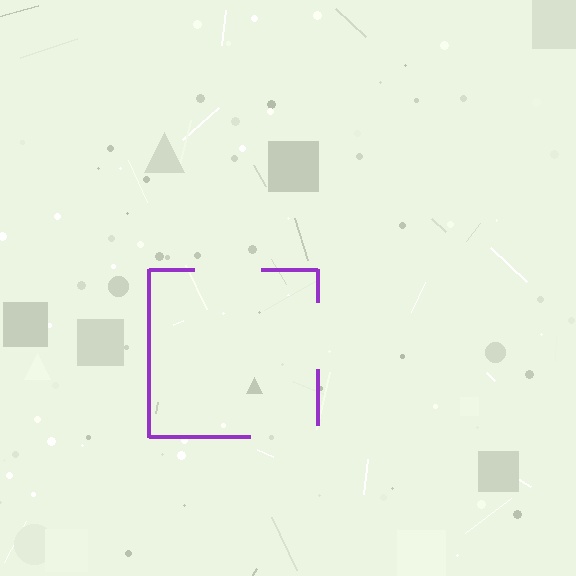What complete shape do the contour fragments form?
The contour fragments form a square.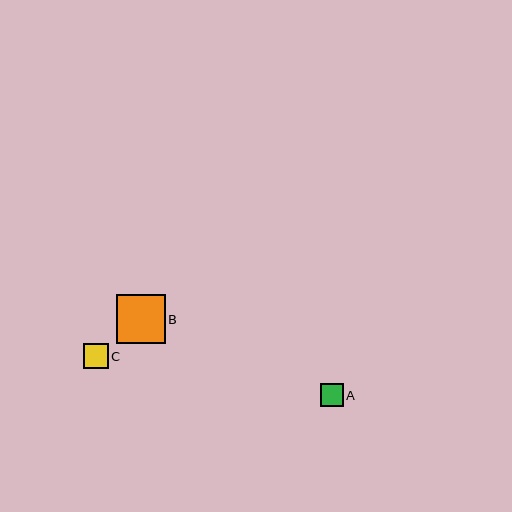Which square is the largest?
Square B is the largest with a size of approximately 48 pixels.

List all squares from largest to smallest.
From largest to smallest: B, C, A.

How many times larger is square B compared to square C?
Square B is approximately 2.0 times the size of square C.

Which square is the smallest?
Square A is the smallest with a size of approximately 23 pixels.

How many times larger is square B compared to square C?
Square B is approximately 2.0 times the size of square C.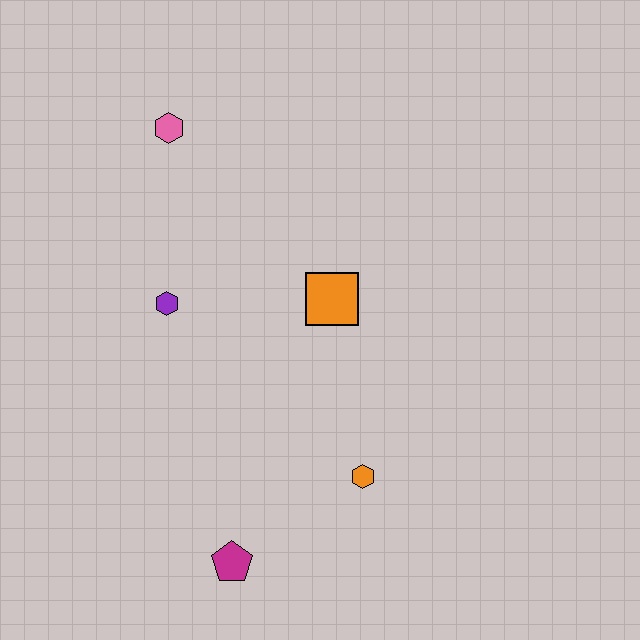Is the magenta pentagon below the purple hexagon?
Yes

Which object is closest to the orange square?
The purple hexagon is closest to the orange square.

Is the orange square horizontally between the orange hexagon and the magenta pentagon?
Yes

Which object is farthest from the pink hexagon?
The magenta pentagon is farthest from the pink hexagon.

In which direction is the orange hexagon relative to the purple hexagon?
The orange hexagon is to the right of the purple hexagon.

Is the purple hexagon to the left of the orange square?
Yes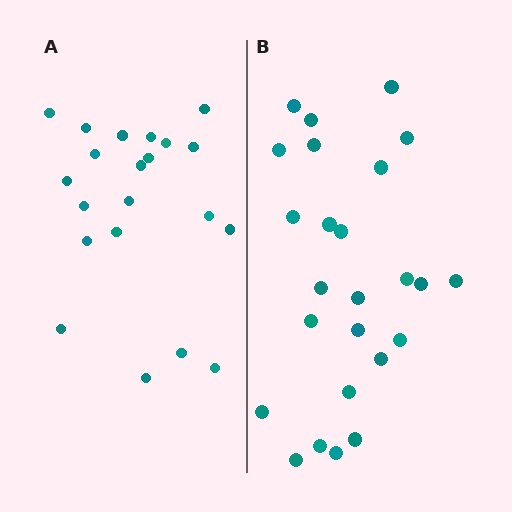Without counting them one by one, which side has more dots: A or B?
Region B (the right region) has more dots.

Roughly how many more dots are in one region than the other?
Region B has about 4 more dots than region A.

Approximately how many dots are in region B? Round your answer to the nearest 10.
About 20 dots. (The exact count is 25, which rounds to 20.)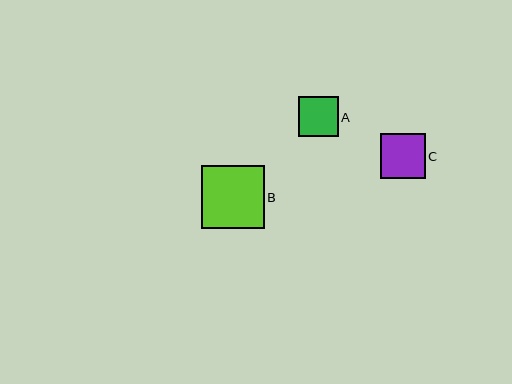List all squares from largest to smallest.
From largest to smallest: B, C, A.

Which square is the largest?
Square B is the largest with a size of approximately 62 pixels.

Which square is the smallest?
Square A is the smallest with a size of approximately 40 pixels.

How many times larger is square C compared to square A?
Square C is approximately 1.1 times the size of square A.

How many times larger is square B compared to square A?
Square B is approximately 1.5 times the size of square A.